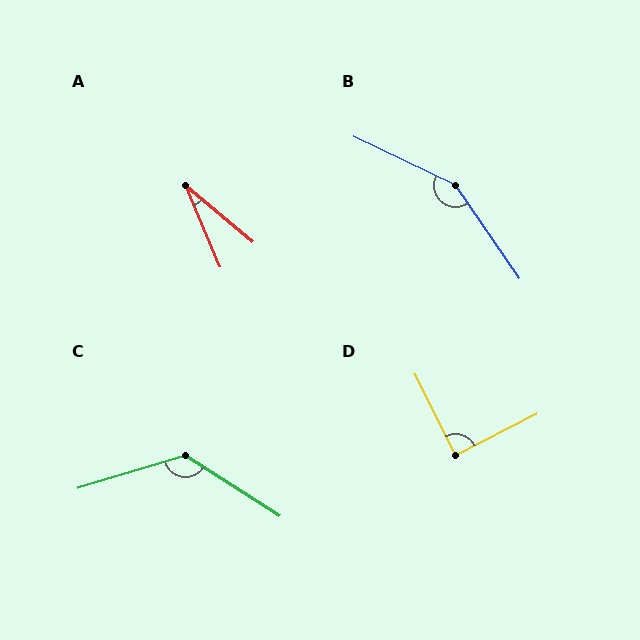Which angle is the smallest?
A, at approximately 27 degrees.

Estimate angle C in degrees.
Approximately 131 degrees.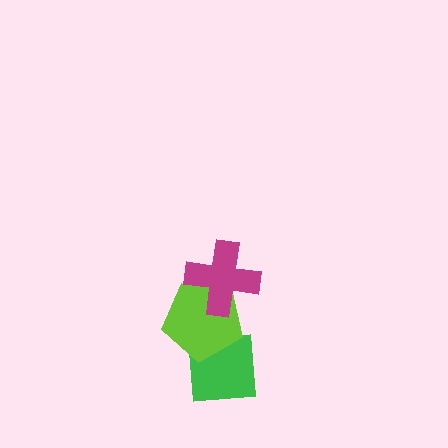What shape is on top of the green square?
The lime pentagon is on top of the green square.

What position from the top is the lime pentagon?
The lime pentagon is 2nd from the top.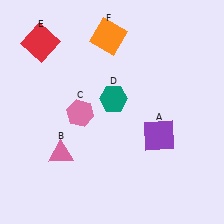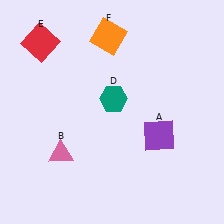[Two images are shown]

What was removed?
The pink hexagon (C) was removed in Image 2.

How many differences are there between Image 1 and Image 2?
There is 1 difference between the two images.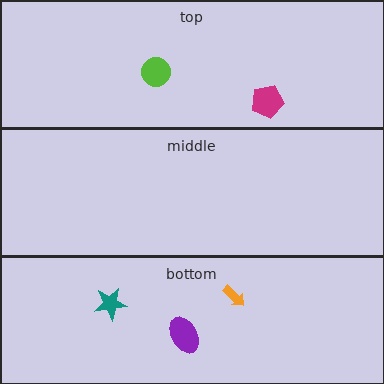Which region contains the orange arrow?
The bottom region.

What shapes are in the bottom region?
The purple ellipse, the orange arrow, the teal star.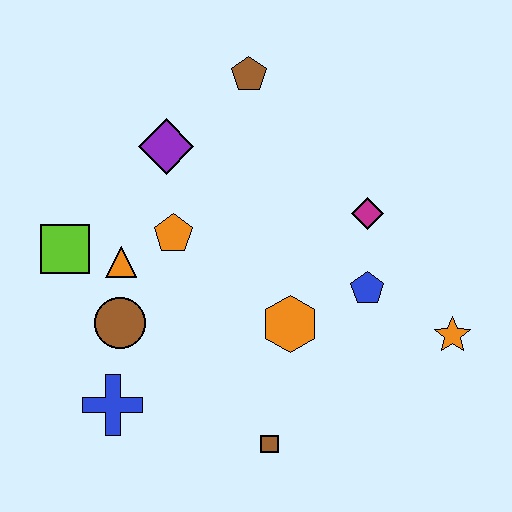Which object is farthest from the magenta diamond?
The blue cross is farthest from the magenta diamond.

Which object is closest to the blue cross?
The brown circle is closest to the blue cross.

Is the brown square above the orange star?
No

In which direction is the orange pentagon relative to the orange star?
The orange pentagon is to the left of the orange star.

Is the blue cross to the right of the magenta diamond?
No